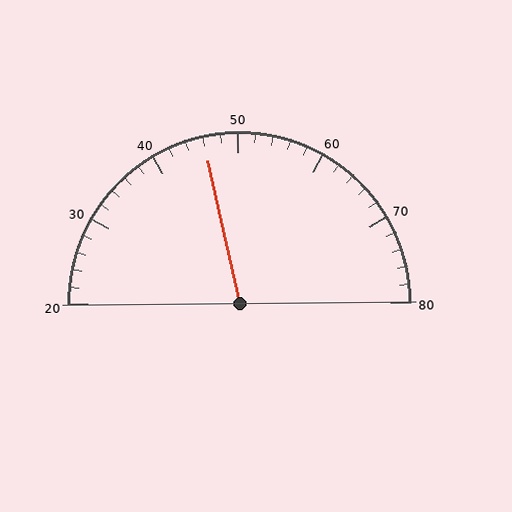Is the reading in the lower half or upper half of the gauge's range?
The reading is in the lower half of the range (20 to 80).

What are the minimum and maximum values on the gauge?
The gauge ranges from 20 to 80.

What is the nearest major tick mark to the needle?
The nearest major tick mark is 50.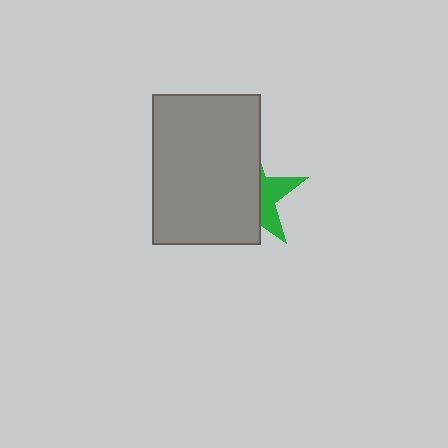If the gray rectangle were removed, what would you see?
You would see the complete green star.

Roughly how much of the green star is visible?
A small part of it is visible (roughly 33%).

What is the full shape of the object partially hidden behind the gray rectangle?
The partially hidden object is a green star.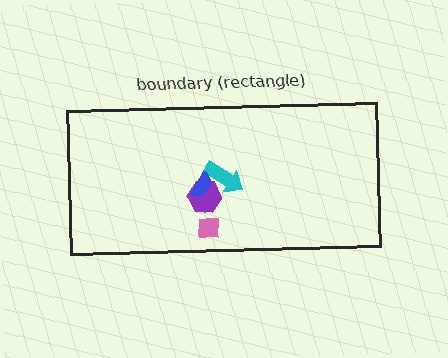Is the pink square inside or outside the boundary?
Inside.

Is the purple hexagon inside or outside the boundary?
Inside.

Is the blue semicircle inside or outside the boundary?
Inside.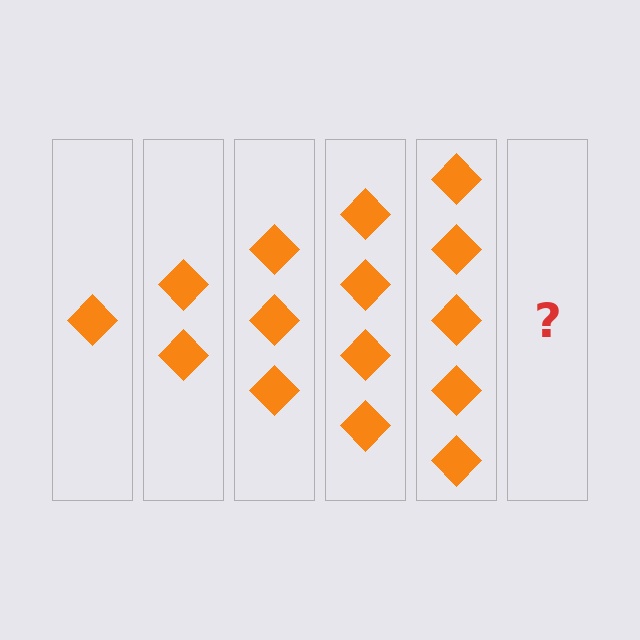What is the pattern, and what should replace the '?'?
The pattern is that each step adds one more diamond. The '?' should be 6 diamonds.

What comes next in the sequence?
The next element should be 6 diamonds.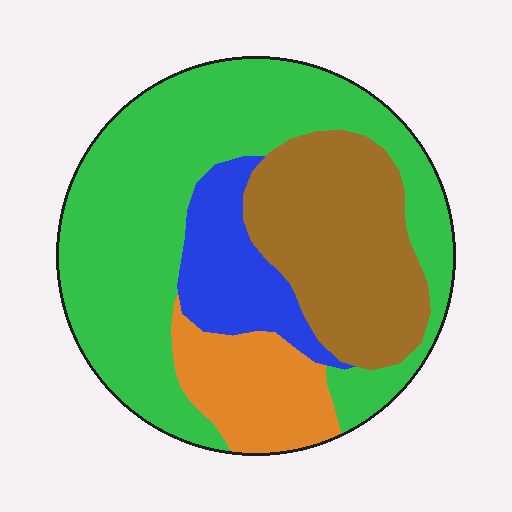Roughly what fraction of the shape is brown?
Brown covers about 25% of the shape.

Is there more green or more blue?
Green.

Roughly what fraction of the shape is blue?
Blue takes up about one eighth (1/8) of the shape.